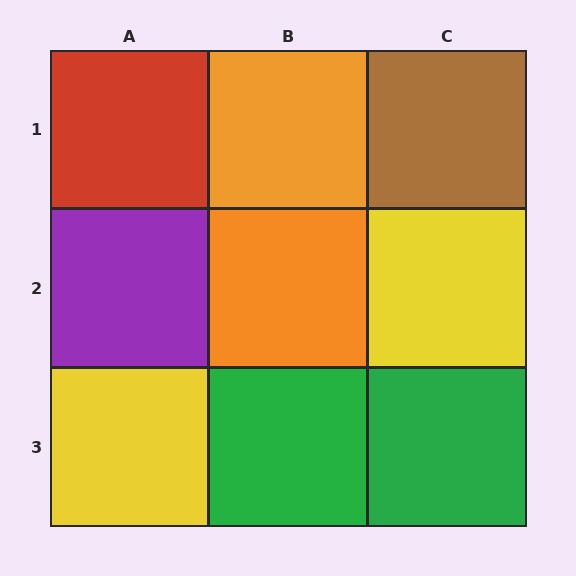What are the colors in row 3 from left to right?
Yellow, green, green.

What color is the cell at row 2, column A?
Purple.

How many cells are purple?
1 cell is purple.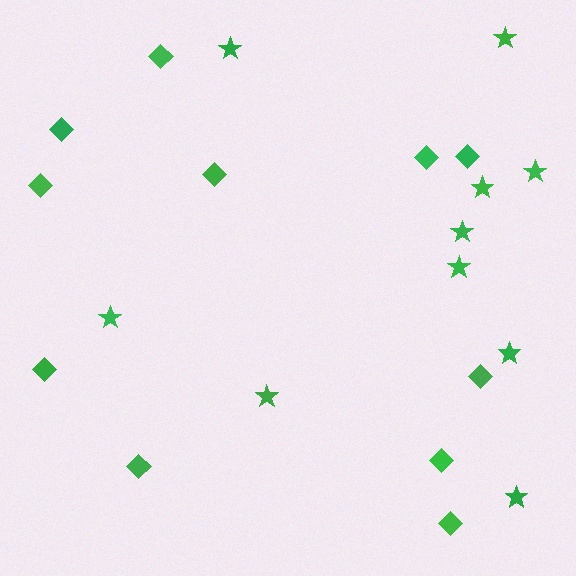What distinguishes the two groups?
There are 2 groups: one group of stars (10) and one group of diamonds (11).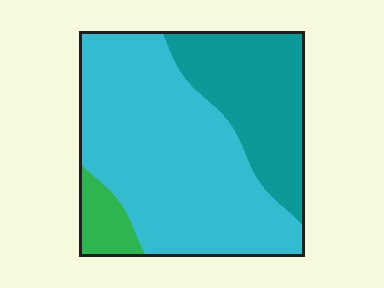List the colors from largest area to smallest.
From largest to smallest: cyan, teal, green.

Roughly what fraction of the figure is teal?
Teal takes up between a sixth and a third of the figure.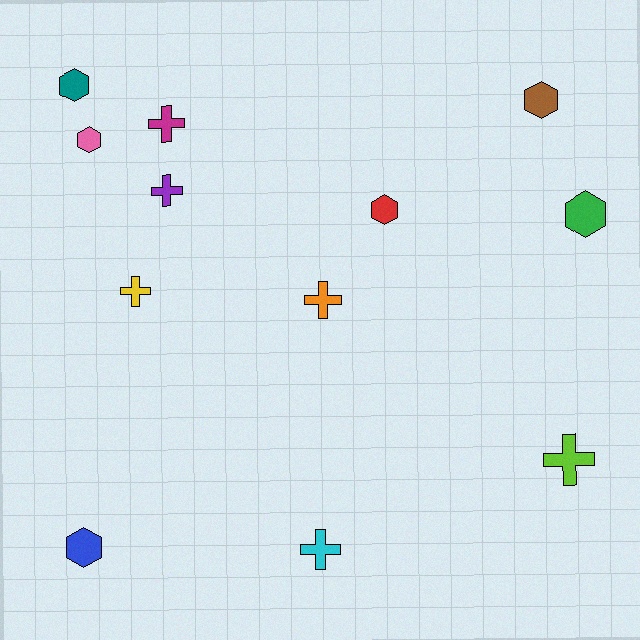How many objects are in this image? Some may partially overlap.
There are 12 objects.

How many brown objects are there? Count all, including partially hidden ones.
There is 1 brown object.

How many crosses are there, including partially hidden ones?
There are 6 crosses.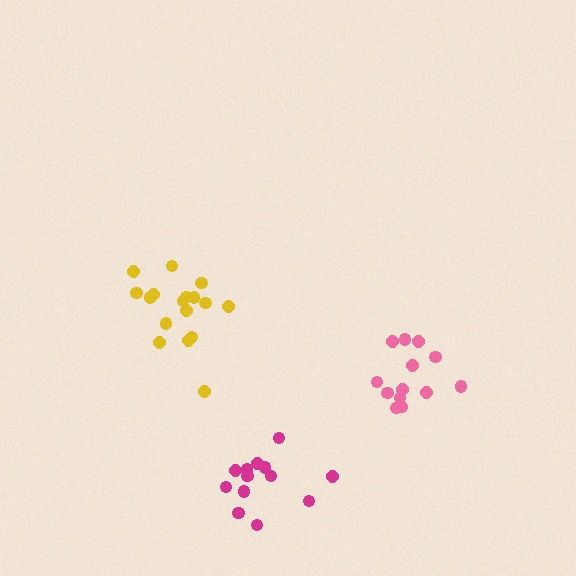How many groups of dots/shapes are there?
There are 3 groups.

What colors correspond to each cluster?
The clusters are colored: pink, yellow, magenta.